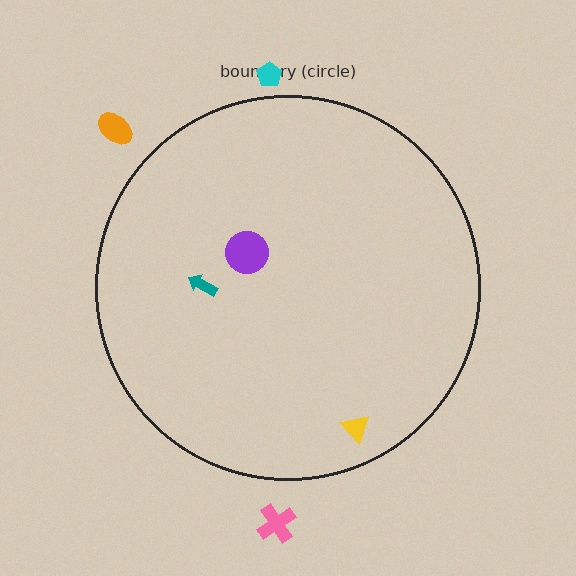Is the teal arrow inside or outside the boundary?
Inside.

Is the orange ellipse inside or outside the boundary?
Outside.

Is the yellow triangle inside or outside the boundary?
Inside.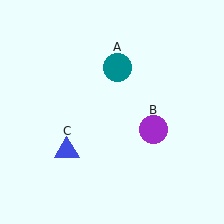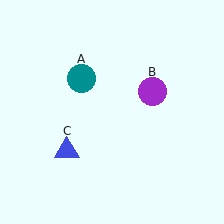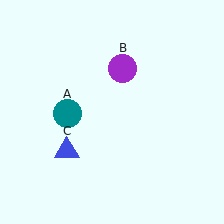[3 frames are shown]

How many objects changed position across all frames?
2 objects changed position: teal circle (object A), purple circle (object B).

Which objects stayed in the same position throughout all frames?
Blue triangle (object C) remained stationary.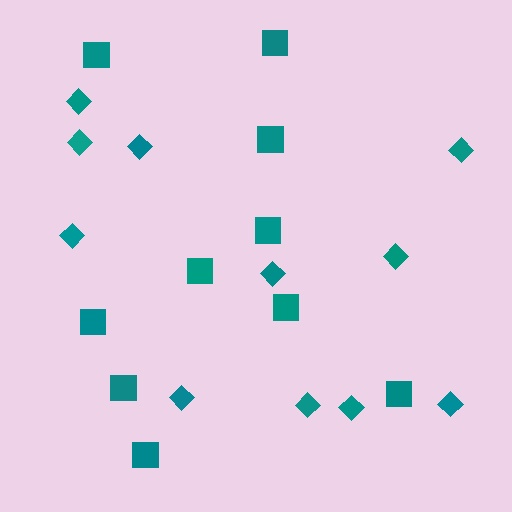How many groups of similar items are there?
There are 2 groups: one group of diamonds (11) and one group of squares (10).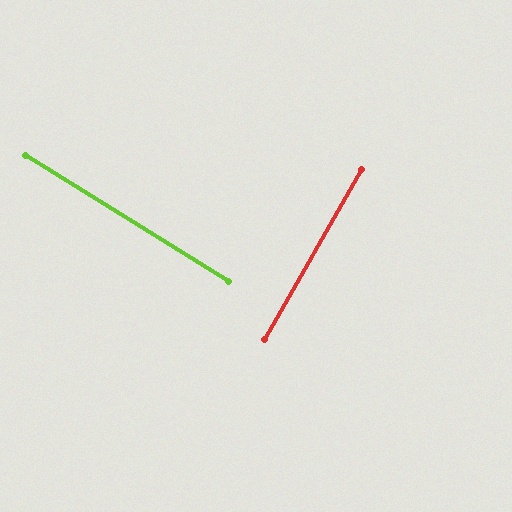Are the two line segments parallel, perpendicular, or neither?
Perpendicular — they meet at approximately 88°.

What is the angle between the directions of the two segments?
Approximately 88 degrees.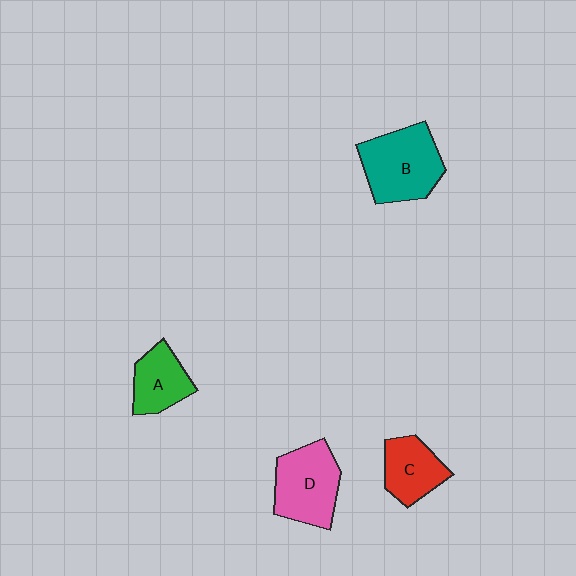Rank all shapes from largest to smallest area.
From largest to smallest: B (teal), D (pink), C (red), A (green).